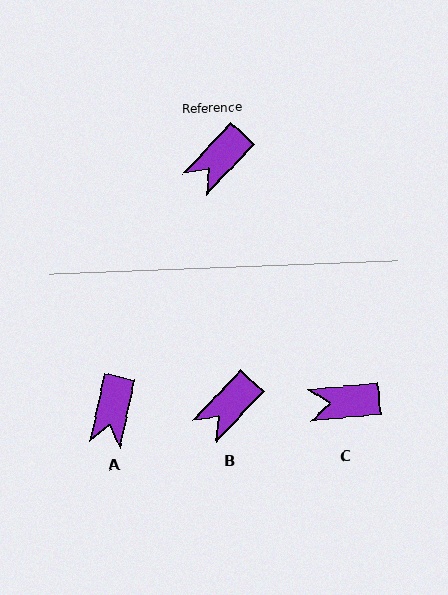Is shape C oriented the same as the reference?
No, it is off by about 41 degrees.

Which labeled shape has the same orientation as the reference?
B.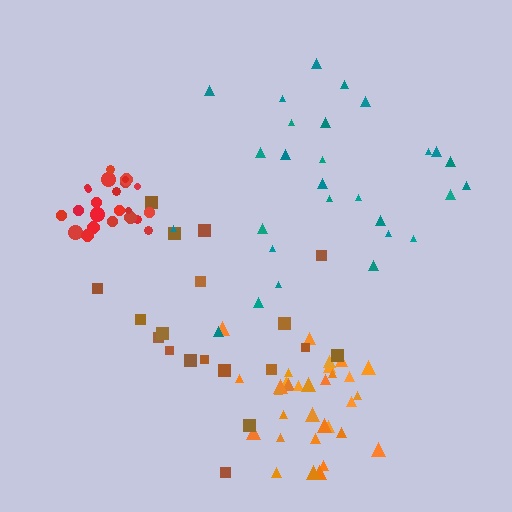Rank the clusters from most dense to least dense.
red, orange, teal, brown.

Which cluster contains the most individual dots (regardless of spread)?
Orange (32).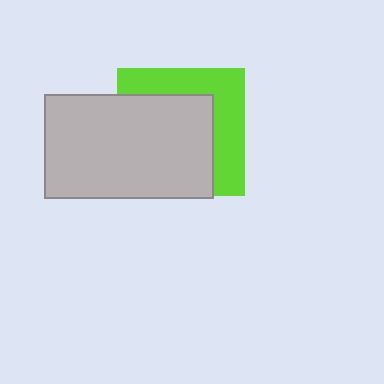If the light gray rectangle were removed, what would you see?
You would see the complete lime square.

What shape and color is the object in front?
The object in front is a light gray rectangle.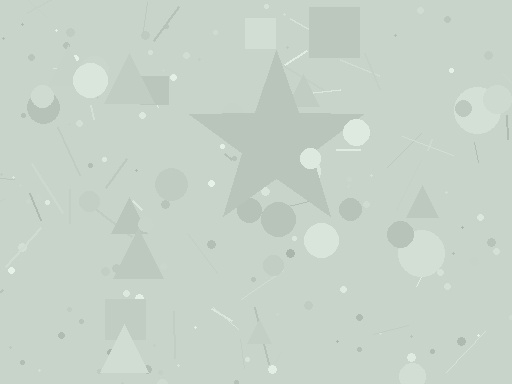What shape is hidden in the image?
A star is hidden in the image.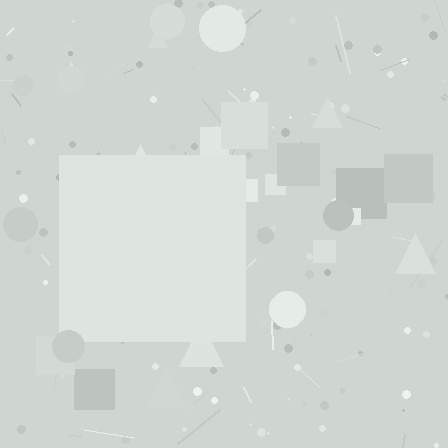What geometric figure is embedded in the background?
A square is embedded in the background.